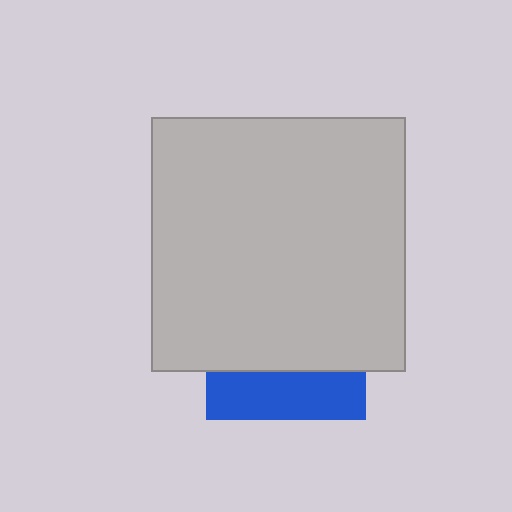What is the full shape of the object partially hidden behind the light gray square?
The partially hidden object is a blue square.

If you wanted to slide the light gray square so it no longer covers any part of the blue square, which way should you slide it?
Slide it up — that is the most direct way to separate the two shapes.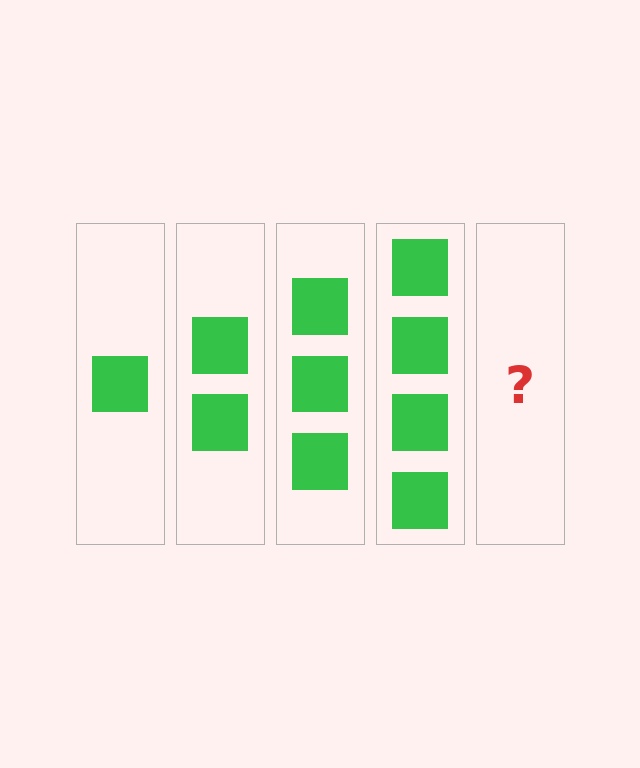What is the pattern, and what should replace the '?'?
The pattern is that each step adds one more square. The '?' should be 5 squares.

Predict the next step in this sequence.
The next step is 5 squares.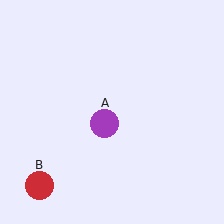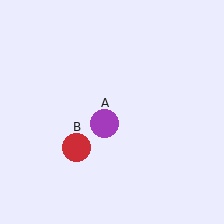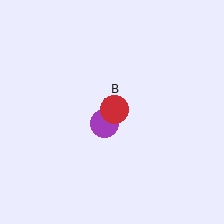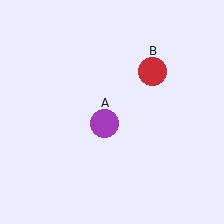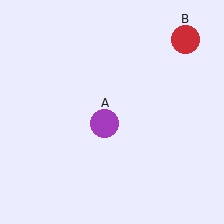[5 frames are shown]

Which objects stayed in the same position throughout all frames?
Purple circle (object A) remained stationary.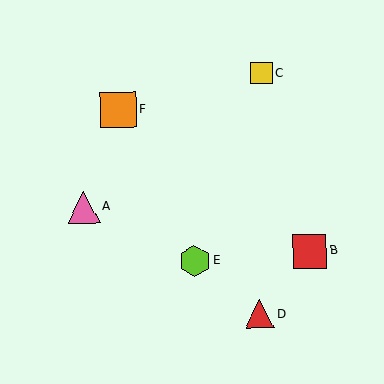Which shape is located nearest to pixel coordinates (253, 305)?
The red triangle (labeled D) at (260, 314) is nearest to that location.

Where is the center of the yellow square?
The center of the yellow square is at (261, 73).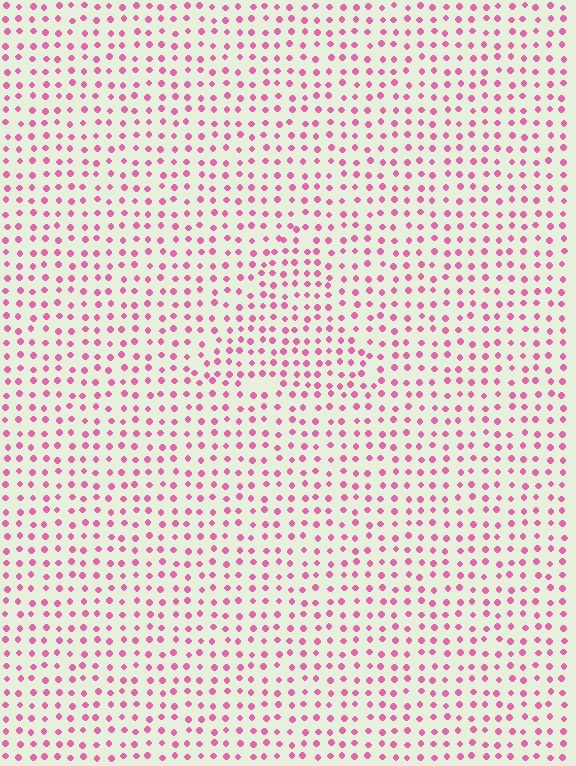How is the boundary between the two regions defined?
The boundary is defined by a change in element density (approximately 1.3x ratio). All elements are the same color, size, and shape.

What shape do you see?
I see a triangle.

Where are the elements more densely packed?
The elements are more densely packed inside the triangle boundary.